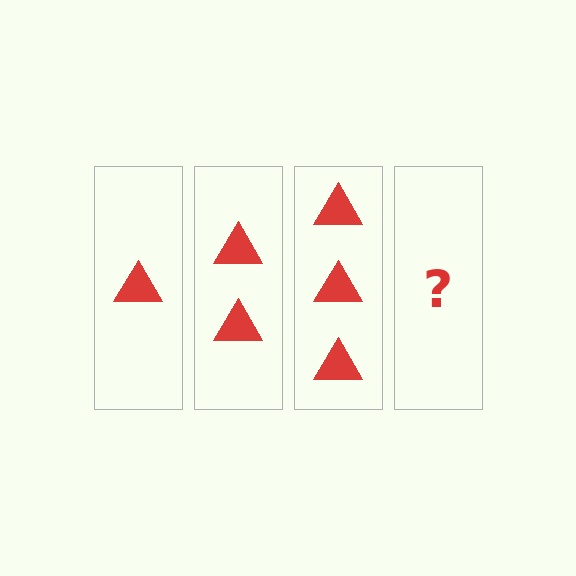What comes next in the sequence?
The next element should be 4 triangles.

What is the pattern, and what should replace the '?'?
The pattern is that each step adds one more triangle. The '?' should be 4 triangles.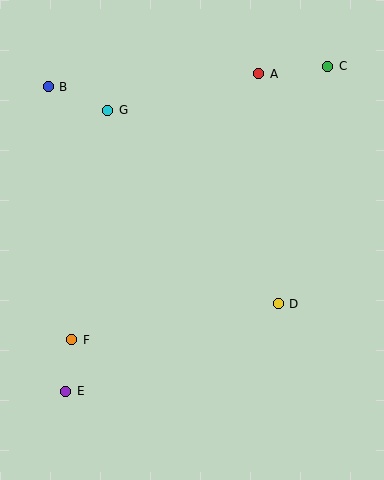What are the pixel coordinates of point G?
Point G is at (108, 110).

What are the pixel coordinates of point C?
Point C is at (328, 66).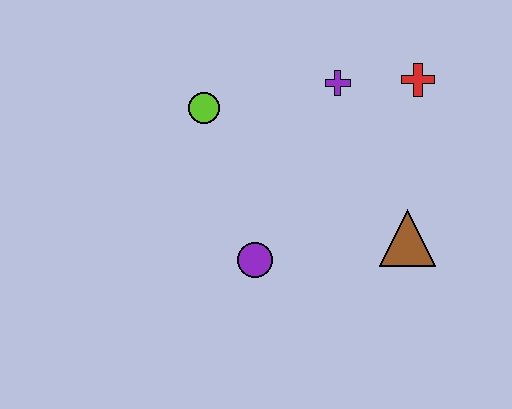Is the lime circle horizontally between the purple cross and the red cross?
No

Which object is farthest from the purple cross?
The purple circle is farthest from the purple cross.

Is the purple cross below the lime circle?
No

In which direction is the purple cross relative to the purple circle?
The purple cross is above the purple circle.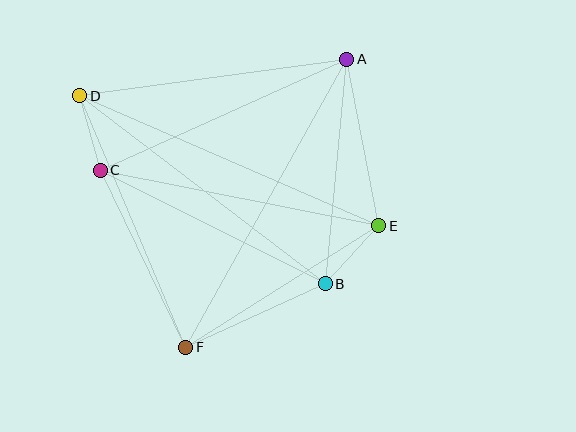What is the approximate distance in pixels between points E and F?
The distance between E and F is approximately 228 pixels.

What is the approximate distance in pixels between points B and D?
The distance between B and D is approximately 309 pixels.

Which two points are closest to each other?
Points C and D are closest to each other.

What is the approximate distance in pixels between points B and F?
The distance between B and F is approximately 154 pixels.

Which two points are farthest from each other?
Points A and F are farthest from each other.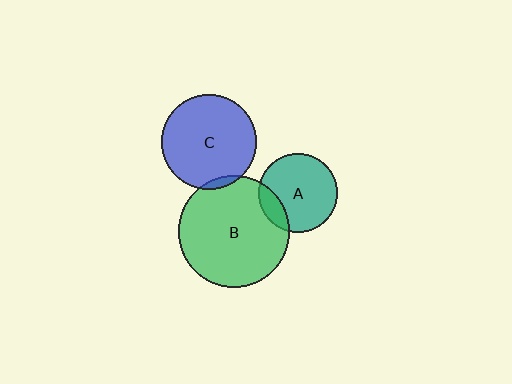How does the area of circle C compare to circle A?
Approximately 1.4 times.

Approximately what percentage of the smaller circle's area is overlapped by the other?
Approximately 5%.